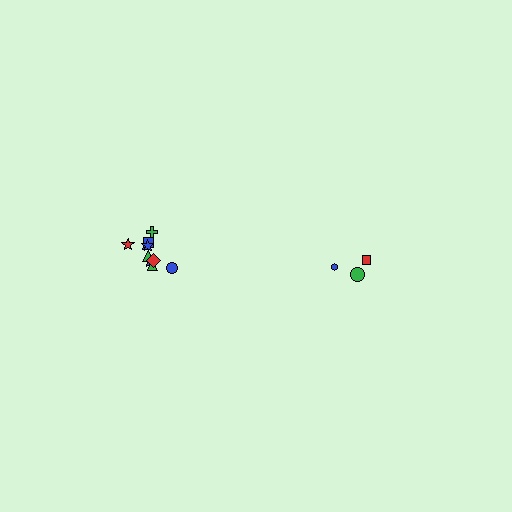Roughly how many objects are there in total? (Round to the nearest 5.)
Roughly 15 objects in total.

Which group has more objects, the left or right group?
The left group.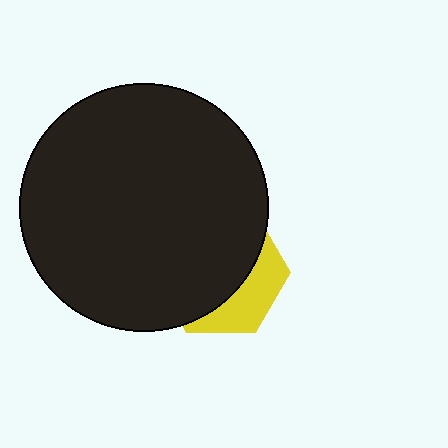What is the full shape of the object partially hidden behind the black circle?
The partially hidden object is a yellow hexagon.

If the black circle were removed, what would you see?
You would see the complete yellow hexagon.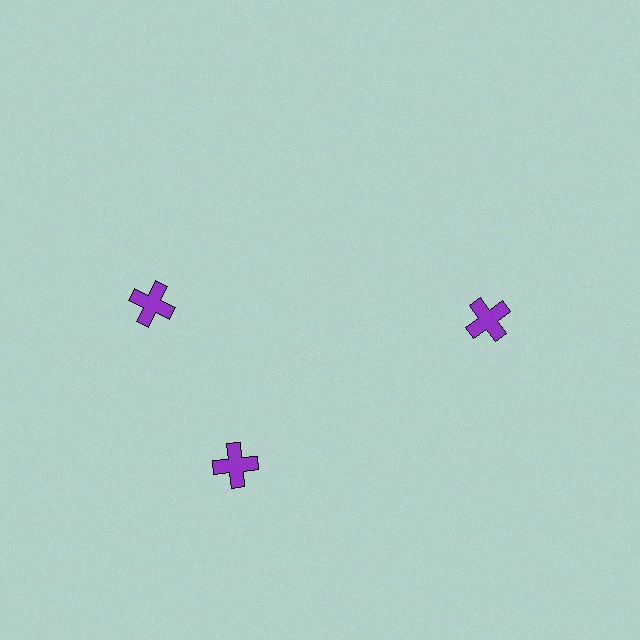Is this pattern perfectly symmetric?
No. The 3 purple crosses are arranged in a ring, but one element near the 11 o'clock position is rotated out of alignment along the ring, breaking the 3-fold rotational symmetry.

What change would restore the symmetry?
The symmetry would be restored by rotating it back into even spacing with its neighbors so that all 3 crosses sit at equal angles and equal distance from the center.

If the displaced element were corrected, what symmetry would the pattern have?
It would have 3-fold rotational symmetry — the pattern would map onto itself every 120 degrees.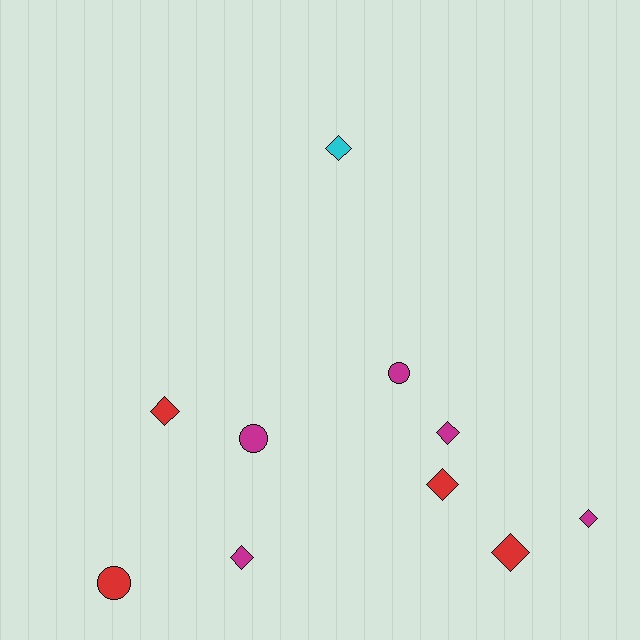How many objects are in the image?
There are 10 objects.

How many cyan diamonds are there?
There is 1 cyan diamond.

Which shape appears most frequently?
Diamond, with 7 objects.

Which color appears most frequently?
Magenta, with 5 objects.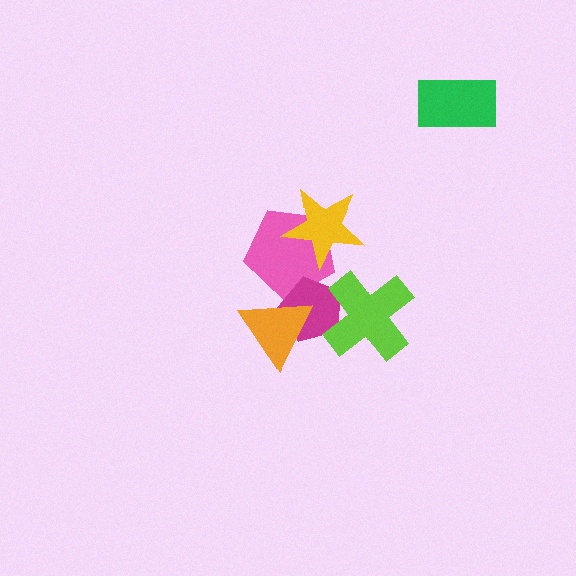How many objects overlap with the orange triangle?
2 objects overlap with the orange triangle.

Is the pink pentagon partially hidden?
Yes, it is partially covered by another shape.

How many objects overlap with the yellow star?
1 object overlaps with the yellow star.